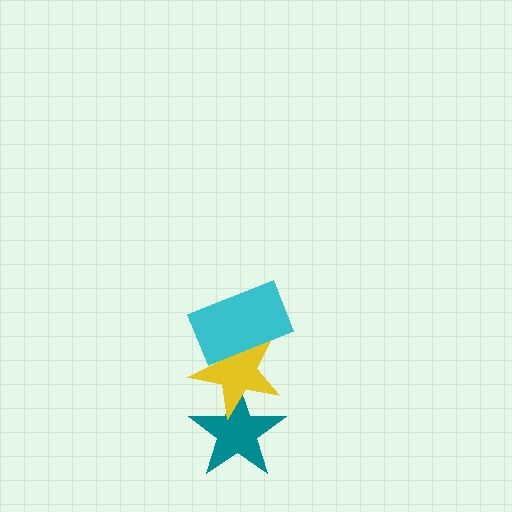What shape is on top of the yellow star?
The cyan rectangle is on top of the yellow star.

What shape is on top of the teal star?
The yellow star is on top of the teal star.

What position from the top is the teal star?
The teal star is 3rd from the top.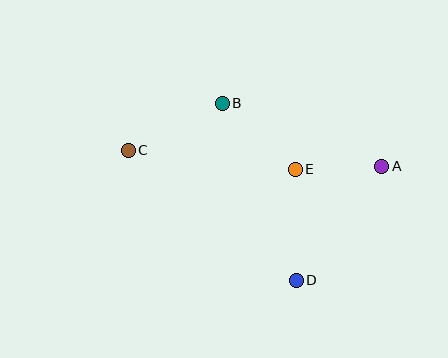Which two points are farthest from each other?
Points A and C are farthest from each other.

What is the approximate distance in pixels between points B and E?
The distance between B and E is approximately 98 pixels.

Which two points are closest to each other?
Points A and E are closest to each other.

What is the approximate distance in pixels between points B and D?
The distance between B and D is approximately 192 pixels.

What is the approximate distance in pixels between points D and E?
The distance between D and E is approximately 111 pixels.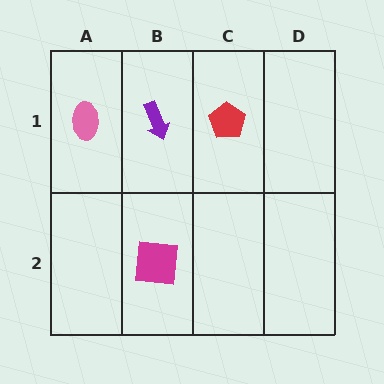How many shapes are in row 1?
3 shapes.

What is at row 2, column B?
A magenta square.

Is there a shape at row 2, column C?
No, that cell is empty.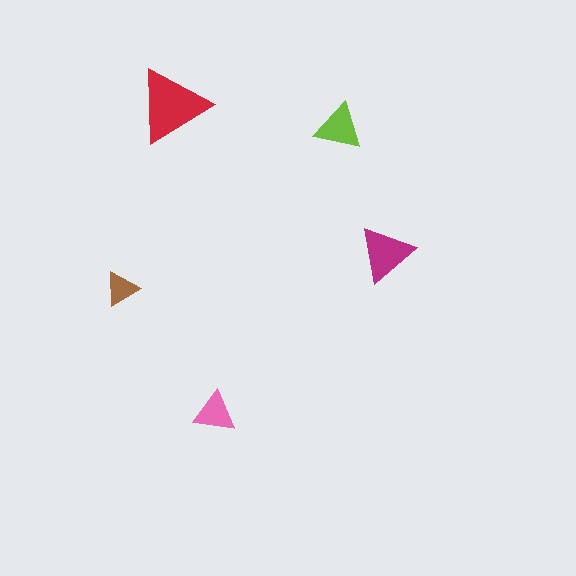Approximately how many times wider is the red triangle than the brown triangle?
About 2 times wider.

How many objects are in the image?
There are 5 objects in the image.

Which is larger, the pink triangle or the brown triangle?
The pink one.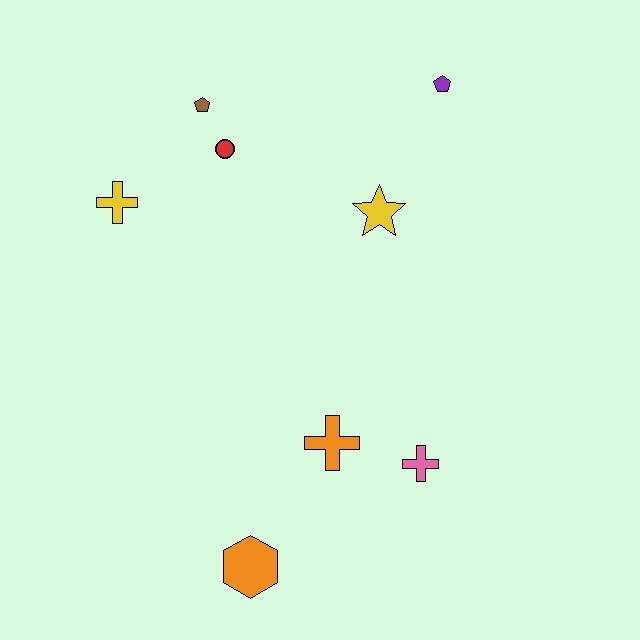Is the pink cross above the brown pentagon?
No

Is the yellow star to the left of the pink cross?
Yes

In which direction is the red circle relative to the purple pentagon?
The red circle is to the left of the purple pentagon.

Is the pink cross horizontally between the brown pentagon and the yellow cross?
No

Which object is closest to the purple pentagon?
The yellow star is closest to the purple pentagon.